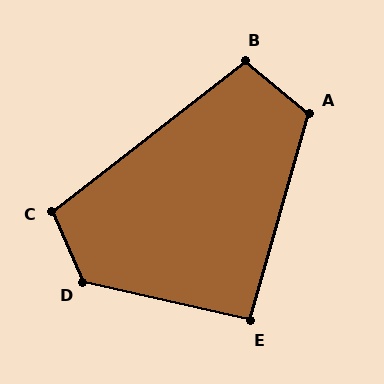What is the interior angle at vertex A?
Approximately 113 degrees (obtuse).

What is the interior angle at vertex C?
Approximately 104 degrees (obtuse).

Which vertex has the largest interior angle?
D, at approximately 127 degrees.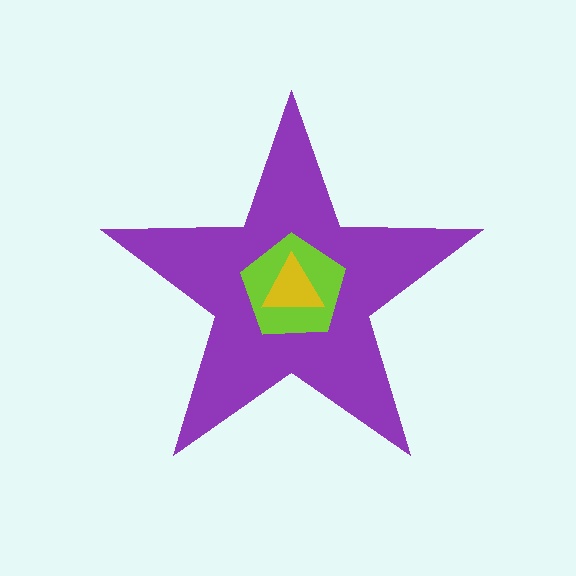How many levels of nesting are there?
3.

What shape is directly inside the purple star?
The lime pentagon.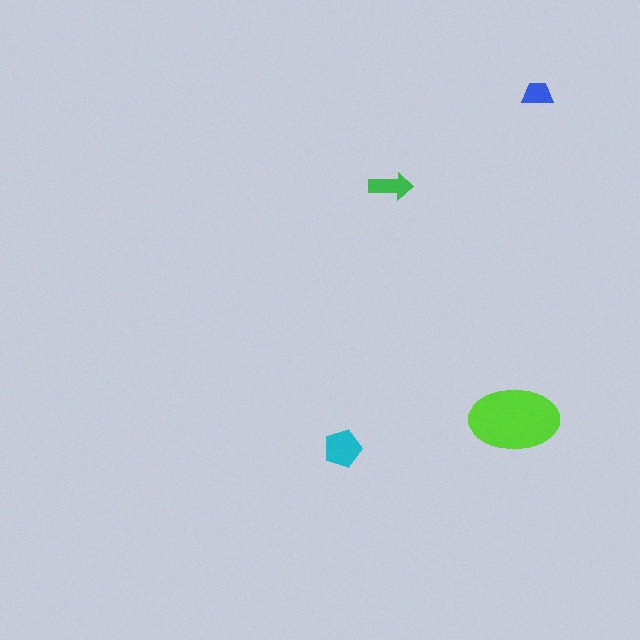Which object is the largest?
The lime ellipse.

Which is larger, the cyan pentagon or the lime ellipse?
The lime ellipse.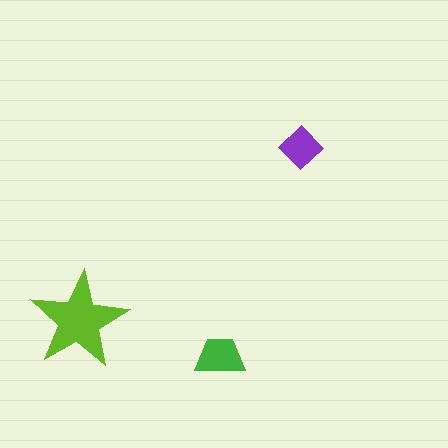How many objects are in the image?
There are 3 objects in the image.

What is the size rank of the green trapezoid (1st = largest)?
2nd.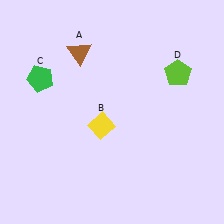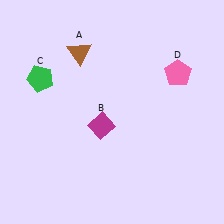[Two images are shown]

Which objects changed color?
B changed from yellow to magenta. D changed from lime to pink.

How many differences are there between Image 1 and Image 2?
There are 2 differences between the two images.